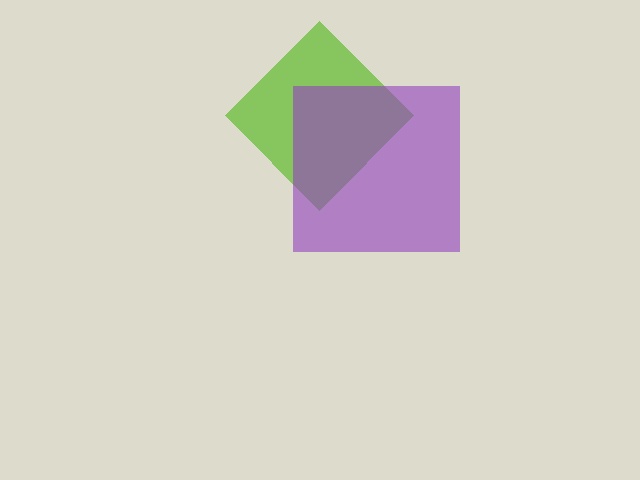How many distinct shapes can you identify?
There are 2 distinct shapes: a lime diamond, a purple square.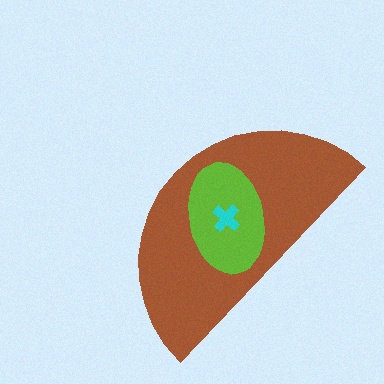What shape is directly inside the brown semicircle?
The lime ellipse.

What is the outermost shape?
The brown semicircle.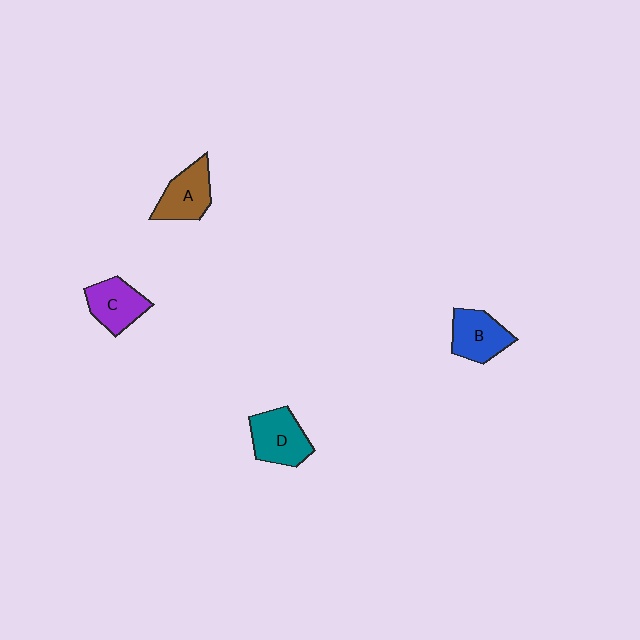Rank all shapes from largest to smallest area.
From largest to smallest: D (teal), B (blue), A (brown), C (purple).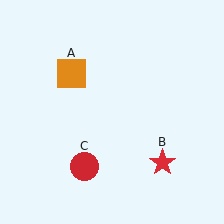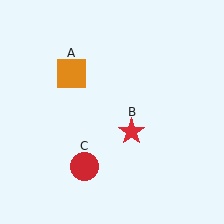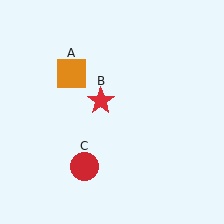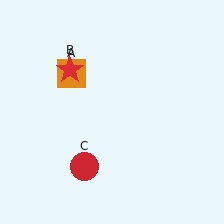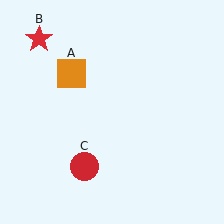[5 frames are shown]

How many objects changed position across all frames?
1 object changed position: red star (object B).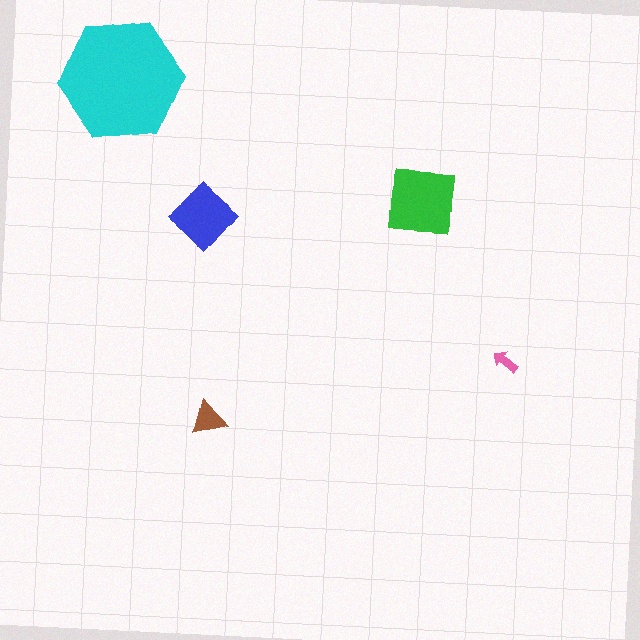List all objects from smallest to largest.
The pink arrow, the brown triangle, the blue diamond, the green square, the cyan hexagon.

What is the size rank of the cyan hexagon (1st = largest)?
1st.